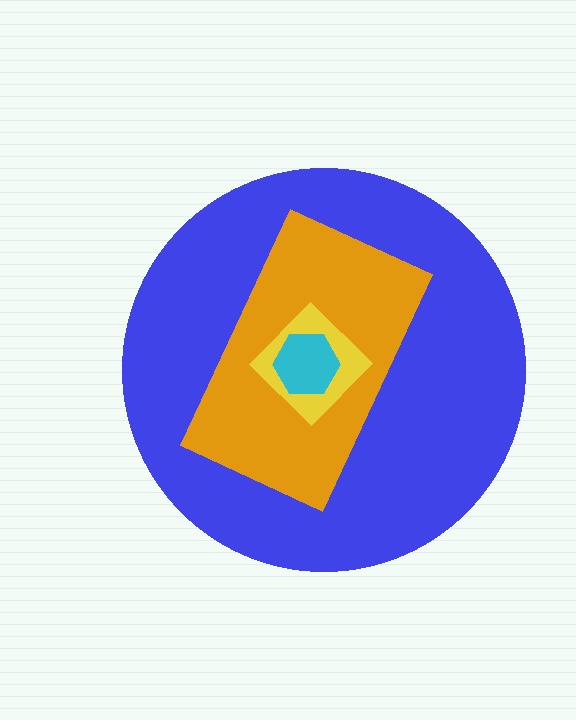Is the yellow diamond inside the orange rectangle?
Yes.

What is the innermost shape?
The cyan hexagon.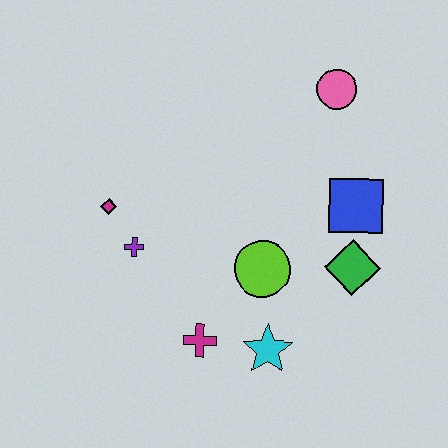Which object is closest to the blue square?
The green diamond is closest to the blue square.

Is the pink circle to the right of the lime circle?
Yes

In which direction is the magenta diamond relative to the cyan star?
The magenta diamond is to the left of the cyan star.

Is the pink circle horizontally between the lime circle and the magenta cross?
No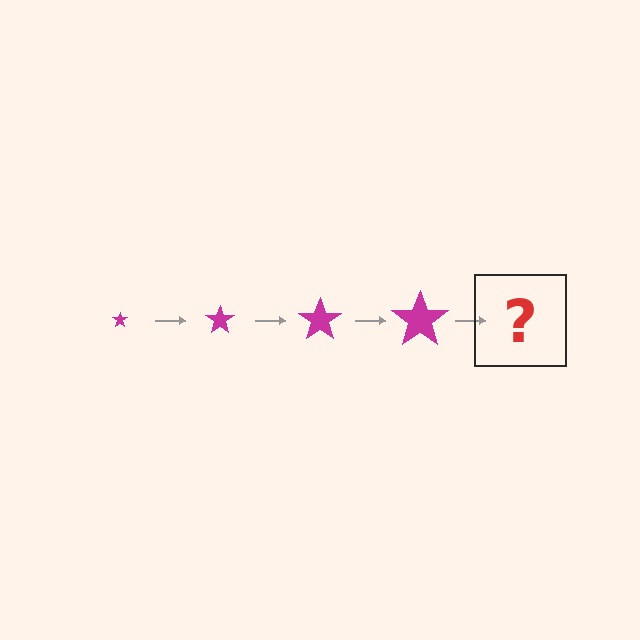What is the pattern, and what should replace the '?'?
The pattern is that the star gets progressively larger each step. The '?' should be a magenta star, larger than the previous one.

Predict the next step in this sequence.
The next step is a magenta star, larger than the previous one.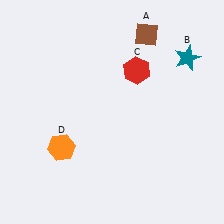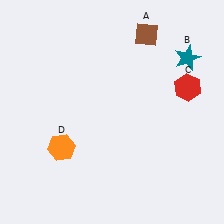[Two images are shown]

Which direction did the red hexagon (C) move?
The red hexagon (C) moved right.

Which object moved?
The red hexagon (C) moved right.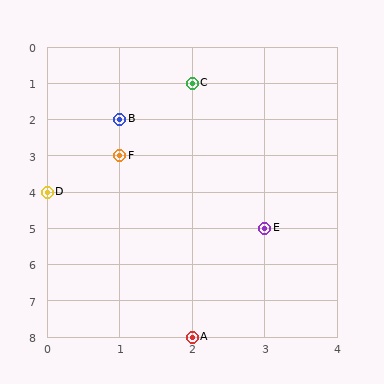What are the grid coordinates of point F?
Point F is at grid coordinates (1, 3).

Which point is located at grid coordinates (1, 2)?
Point B is at (1, 2).